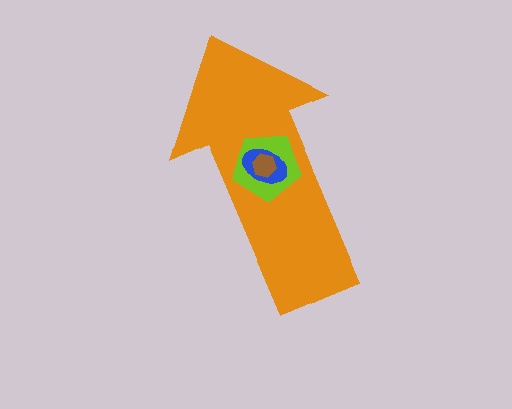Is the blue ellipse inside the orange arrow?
Yes.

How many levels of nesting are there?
4.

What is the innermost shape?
The brown hexagon.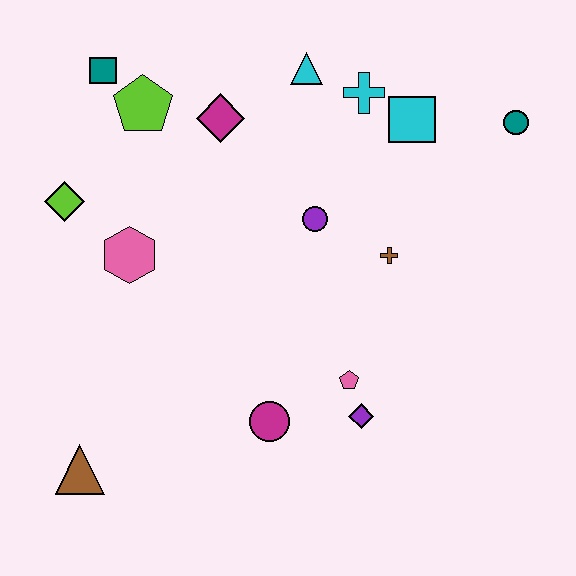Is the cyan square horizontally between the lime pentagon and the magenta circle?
No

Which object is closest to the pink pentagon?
The purple diamond is closest to the pink pentagon.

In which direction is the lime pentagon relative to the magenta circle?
The lime pentagon is above the magenta circle.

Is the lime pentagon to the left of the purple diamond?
Yes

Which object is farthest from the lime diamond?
The teal circle is farthest from the lime diamond.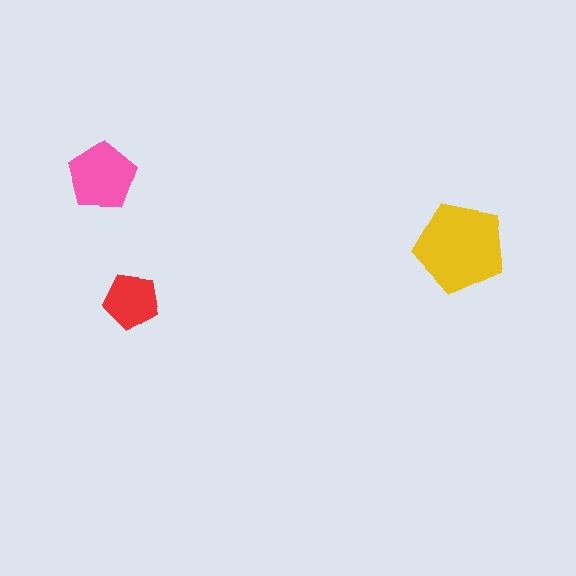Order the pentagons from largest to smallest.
the yellow one, the pink one, the red one.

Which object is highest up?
The pink pentagon is topmost.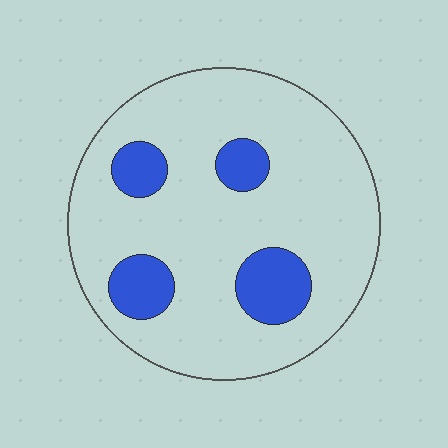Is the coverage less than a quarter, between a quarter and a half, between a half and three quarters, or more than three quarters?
Less than a quarter.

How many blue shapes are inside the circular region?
4.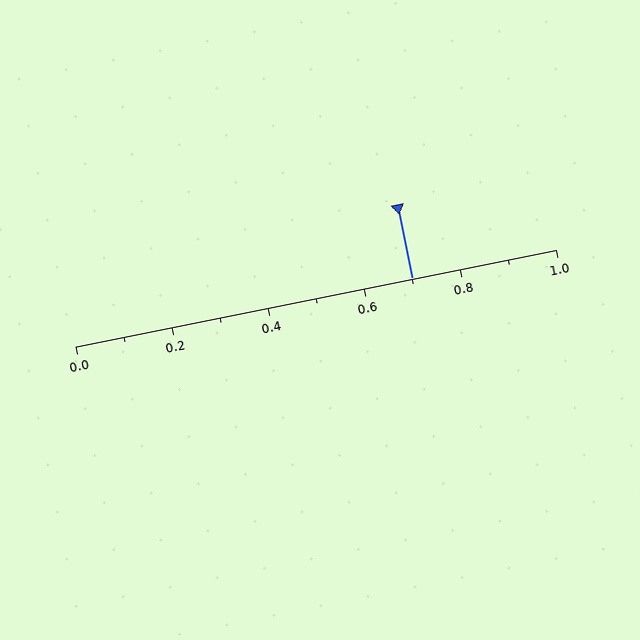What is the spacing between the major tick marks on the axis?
The major ticks are spaced 0.2 apart.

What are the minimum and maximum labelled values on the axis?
The axis runs from 0.0 to 1.0.